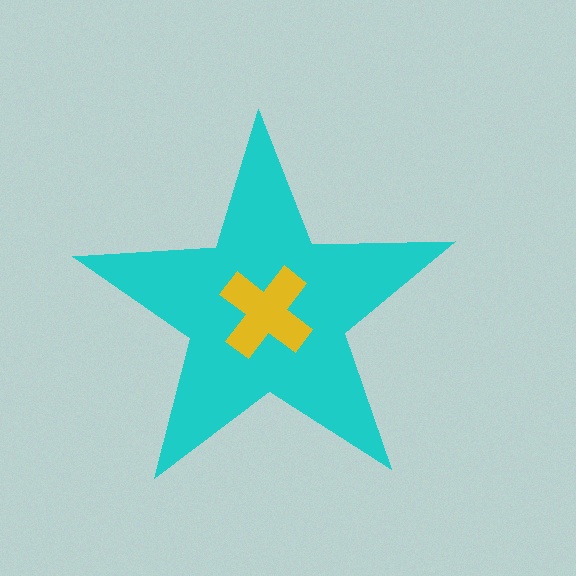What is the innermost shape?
The yellow cross.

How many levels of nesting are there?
2.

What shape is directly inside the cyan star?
The yellow cross.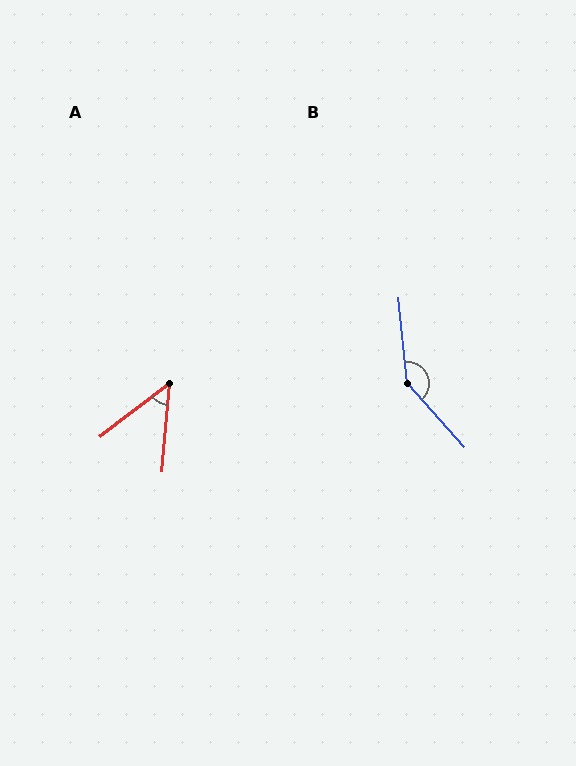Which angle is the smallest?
A, at approximately 48 degrees.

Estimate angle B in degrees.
Approximately 144 degrees.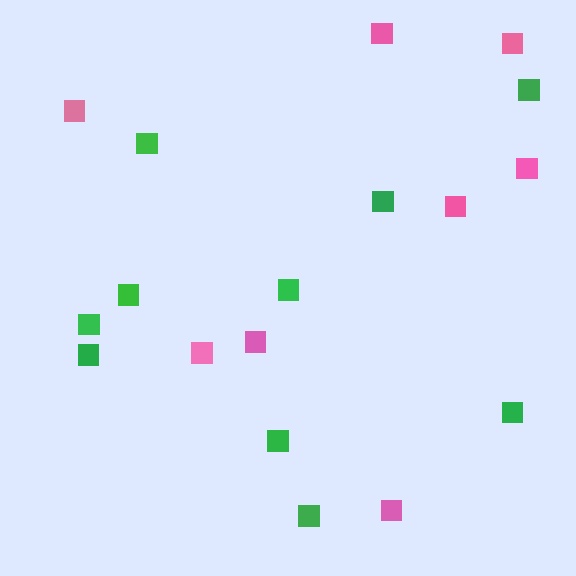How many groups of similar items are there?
There are 2 groups: one group of green squares (10) and one group of pink squares (8).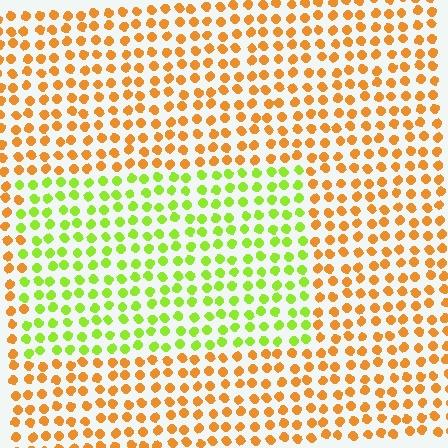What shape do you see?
I see a rectangle.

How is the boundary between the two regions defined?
The boundary is defined purely by a slight shift in hue (about 58 degrees). Spacing, size, and orientation are identical on both sides.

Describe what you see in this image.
The image is filled with small orange elements in a uniform arrangement. A rectangle-shaped region is visible where the elements are tinted to a slightly different hue, forming a subtle color boundary.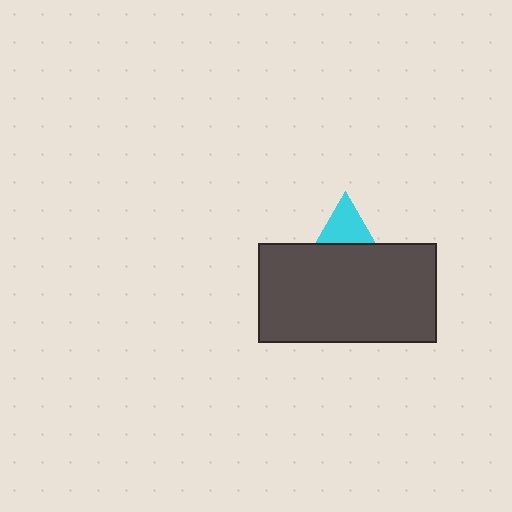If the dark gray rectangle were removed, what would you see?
You would see the complete cyan triangle.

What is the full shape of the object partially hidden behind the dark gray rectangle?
The partially hidden object is a cyan triangle.